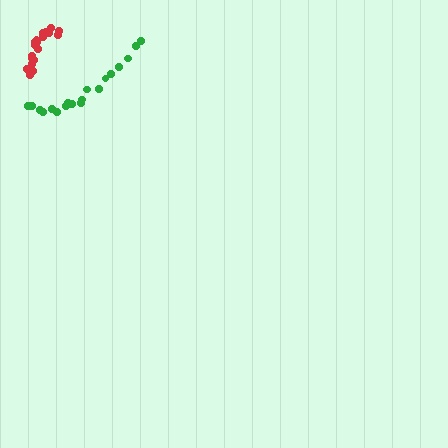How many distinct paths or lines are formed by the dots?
There are 2 distinct paths.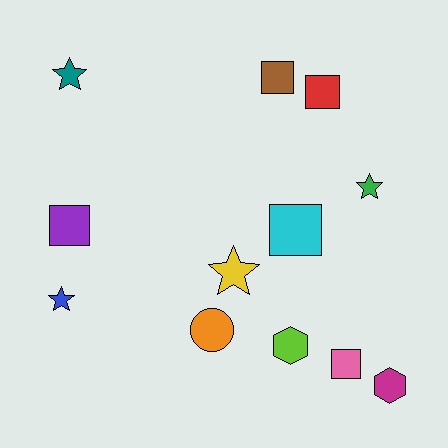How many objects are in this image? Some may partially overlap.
There are 12 objects.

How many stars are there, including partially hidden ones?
There are 4 stars.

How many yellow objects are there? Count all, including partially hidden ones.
There is 1 yellow object.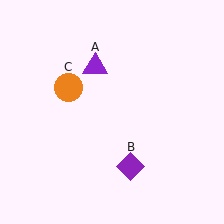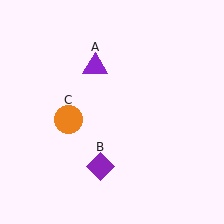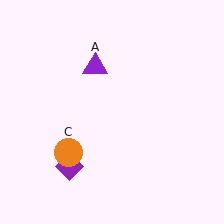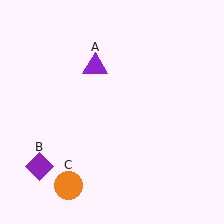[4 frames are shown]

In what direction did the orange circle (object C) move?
The orange circle (object C) moved down.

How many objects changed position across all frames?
2 objects changed position: purple diamond (object B), orange circle (object C).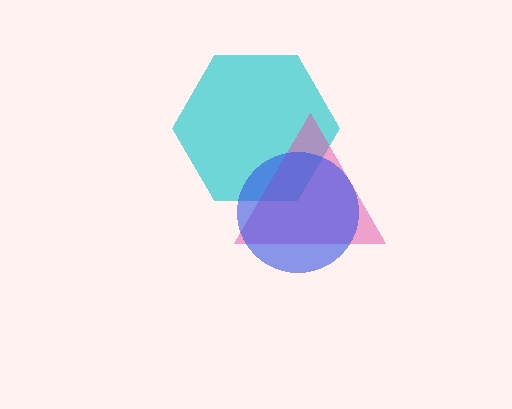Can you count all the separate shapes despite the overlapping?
Yes, there are 3 separate shapes.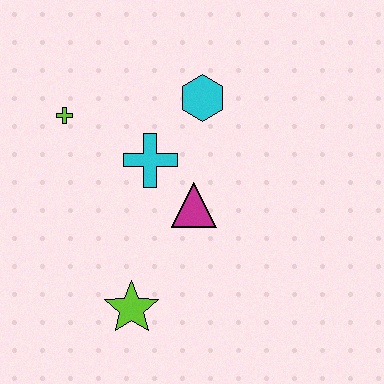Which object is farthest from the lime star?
The cyan hexagon is farthest from the lime star.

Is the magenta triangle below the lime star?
No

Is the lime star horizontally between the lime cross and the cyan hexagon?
Yes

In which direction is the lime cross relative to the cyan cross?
The lime cross is to the left of the cyan cross.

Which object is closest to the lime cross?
The cyan cross is closest to the lime cross.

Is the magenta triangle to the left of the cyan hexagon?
Yes